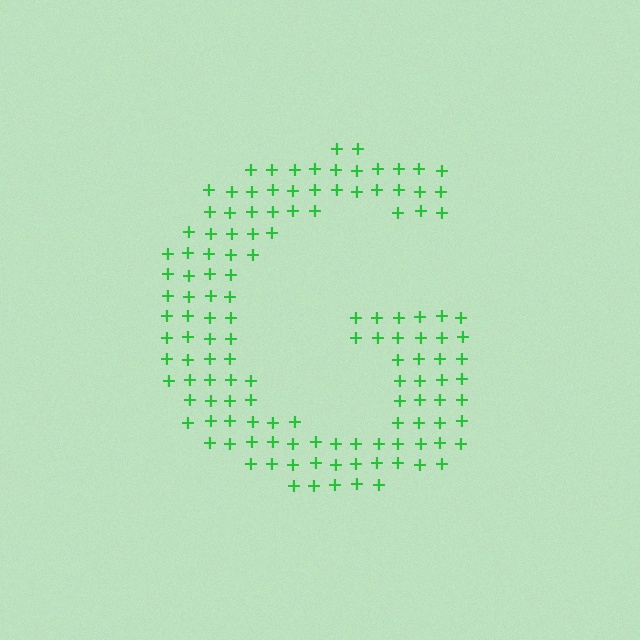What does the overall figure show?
The overall figure shows the letter G.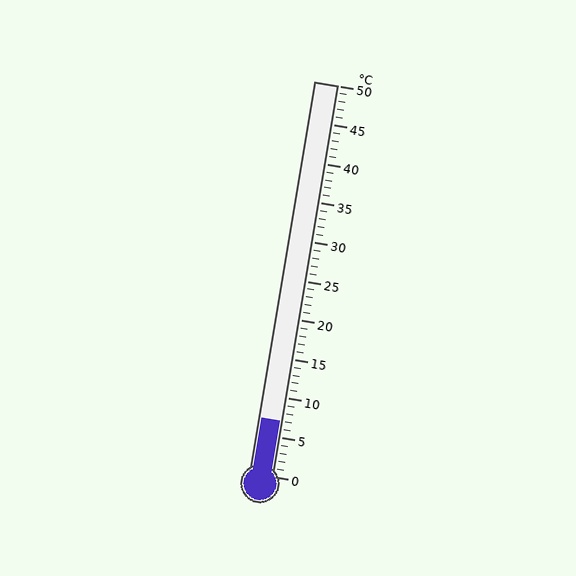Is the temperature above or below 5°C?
The temperature is above 5°C.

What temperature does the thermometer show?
The thermometer shows approximately 7°C.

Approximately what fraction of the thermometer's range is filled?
The thermometer is filled to approximately 15% of its range.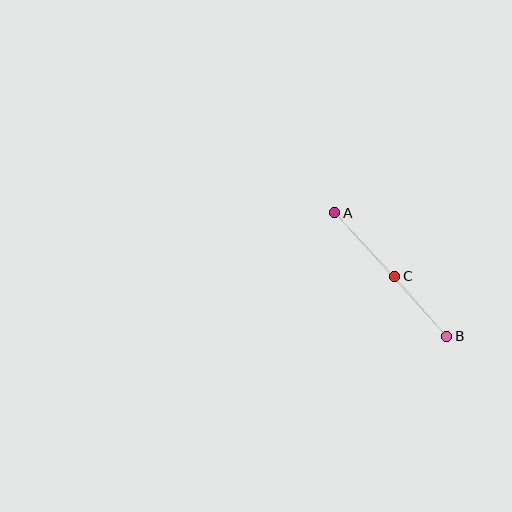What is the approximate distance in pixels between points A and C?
The distance between A and C is approximately 87 pixels.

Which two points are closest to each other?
Points B and C are closest to each other.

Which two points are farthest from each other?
Points A and B are farthest from each other.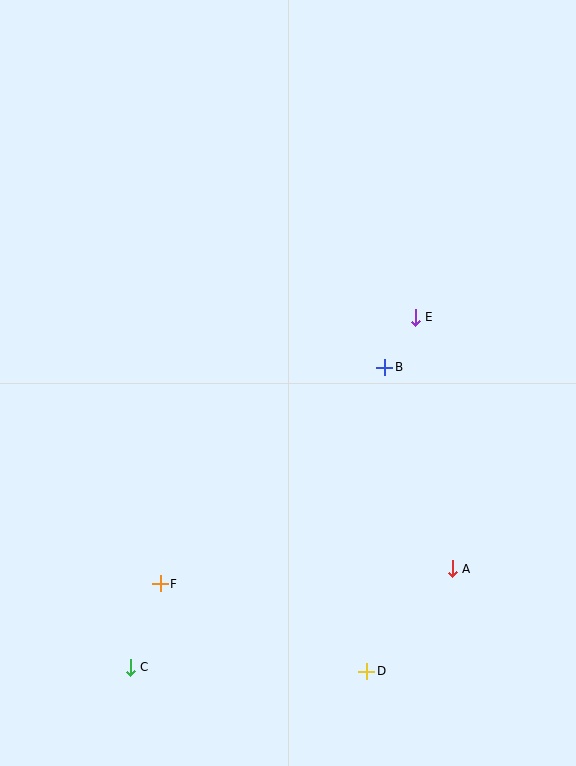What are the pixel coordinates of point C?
Point C is at (130, 667).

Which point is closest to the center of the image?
Point B at (385, 367) is closest to the center.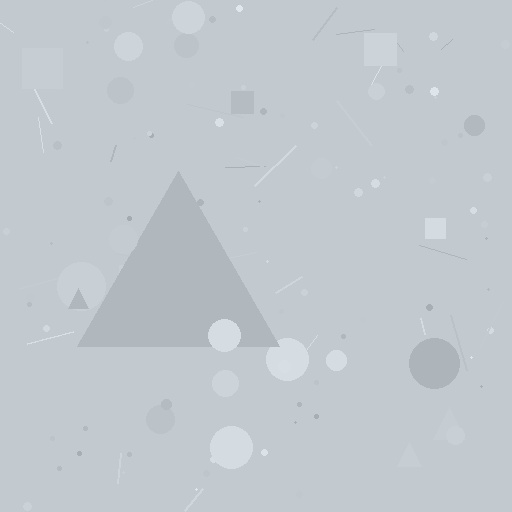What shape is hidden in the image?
A triangle is hidden in the image.